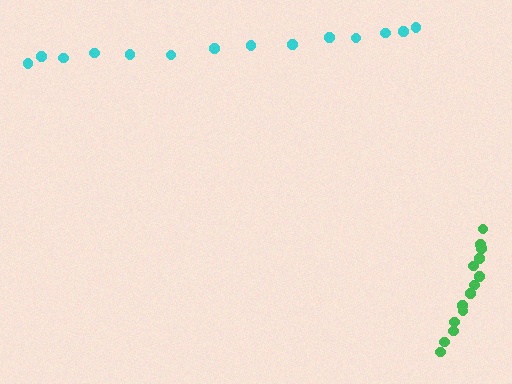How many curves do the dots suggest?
There are 2 distinct paths.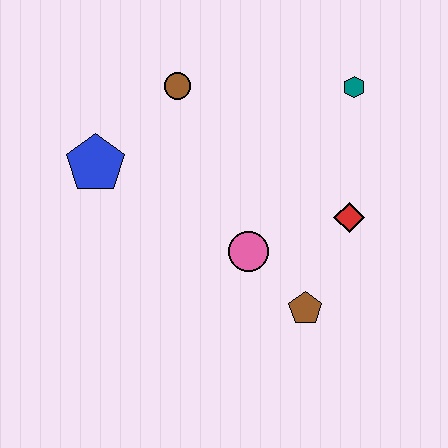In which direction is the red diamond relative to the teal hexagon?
The red diamond is below the teal hexagon.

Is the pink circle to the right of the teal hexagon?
No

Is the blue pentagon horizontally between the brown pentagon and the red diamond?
No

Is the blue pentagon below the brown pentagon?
No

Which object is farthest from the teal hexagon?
The blue pentagon is farthest from the teal hexagon.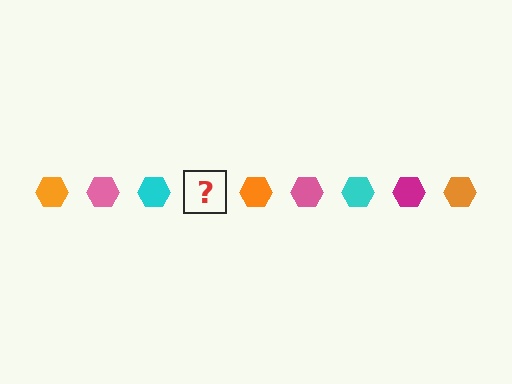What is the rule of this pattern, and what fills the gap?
The rule is that the pattern cycles through orange, pink, cyan, magenta hexagons. The gap should be filled with a magenta hexagon.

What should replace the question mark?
The question mark should be replaced with a magenta hexagon.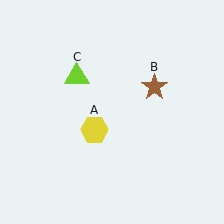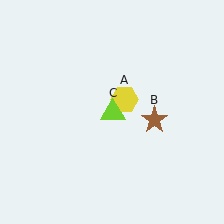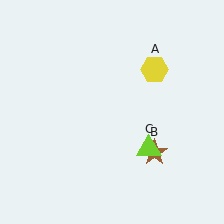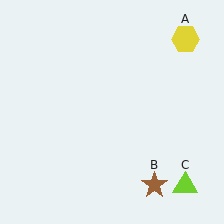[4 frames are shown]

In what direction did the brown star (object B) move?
The brown star (object B) moved down.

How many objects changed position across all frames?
3 objects changed position: yellow hexagon (object A), brown star (object B), lime triangle (object C).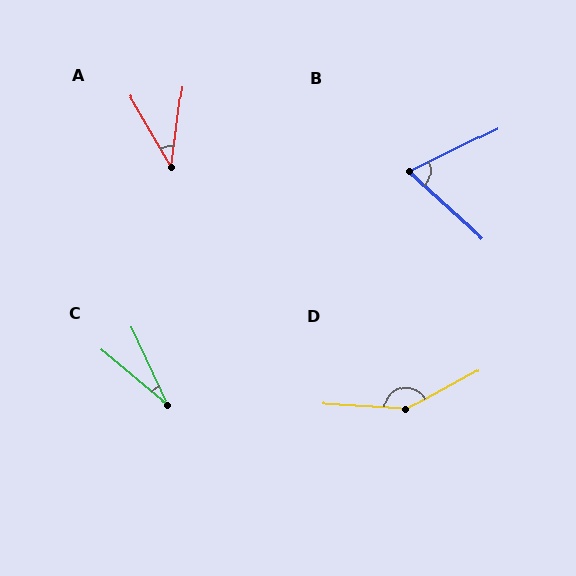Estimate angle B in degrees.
Approximately 68 degrees.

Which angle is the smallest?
C, at approximately 26 degrees.